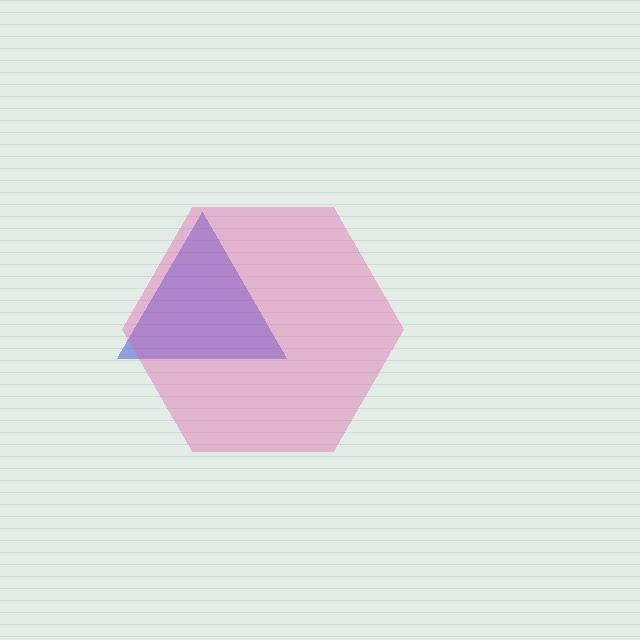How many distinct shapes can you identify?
There are 2 distinct shapes: a blue triangle, a pink hexagon.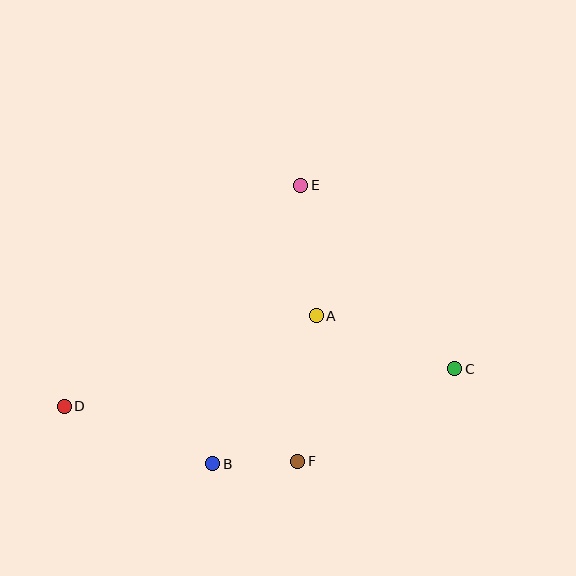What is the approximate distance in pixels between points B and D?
The distance between B and D is approximately 159 pixels.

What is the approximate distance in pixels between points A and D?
The distance between A and D is approximately 268 pixels.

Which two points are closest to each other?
Points B and F are closest to each other.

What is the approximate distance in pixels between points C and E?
The distance between C and E is approximately 240 pixels.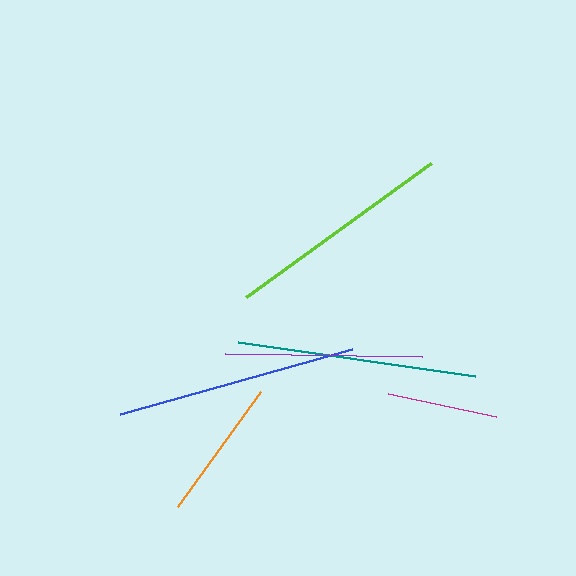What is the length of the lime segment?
The lime segment is approximately 229 pixels long.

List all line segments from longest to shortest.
From longest to shortest: blue, teal, lime, purple, orange, magenta.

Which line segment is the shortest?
The magenta line is the shortest at approximately 110 pixels.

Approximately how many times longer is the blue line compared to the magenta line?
The blue line is approximately 2.2 times the length of the magenta line.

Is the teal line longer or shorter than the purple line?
The teal line is longer than the purple line.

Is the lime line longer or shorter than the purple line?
The lime line is longer than the purple line.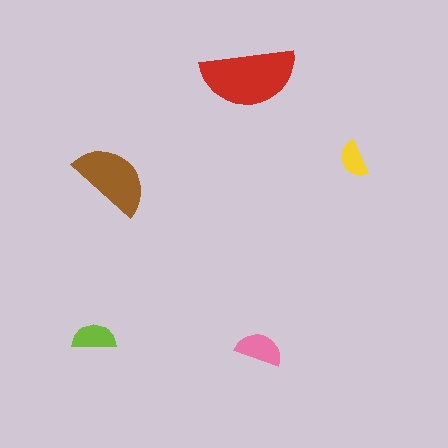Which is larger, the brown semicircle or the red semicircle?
The red one.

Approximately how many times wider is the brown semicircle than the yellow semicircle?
About 2 times wider.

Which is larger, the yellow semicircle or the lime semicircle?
The lime one.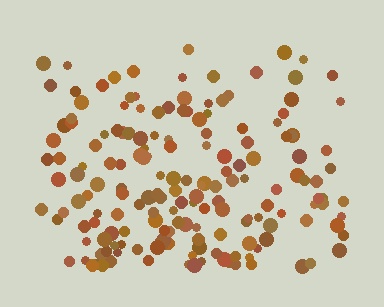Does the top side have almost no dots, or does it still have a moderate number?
Still a moderate number, just noticeably fewer than the bottom.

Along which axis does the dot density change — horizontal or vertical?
Vertical.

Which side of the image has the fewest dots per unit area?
The top.